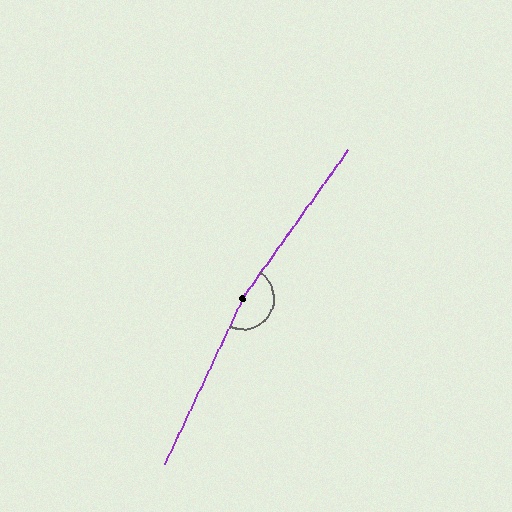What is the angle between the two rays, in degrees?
Approximately 170 degrees.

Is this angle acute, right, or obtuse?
It is obtuse.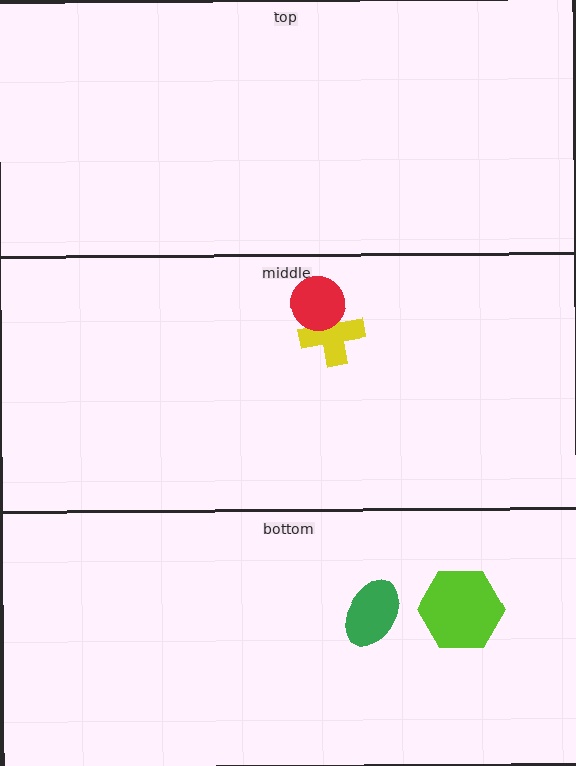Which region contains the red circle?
The middle region.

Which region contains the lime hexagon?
The bottom region.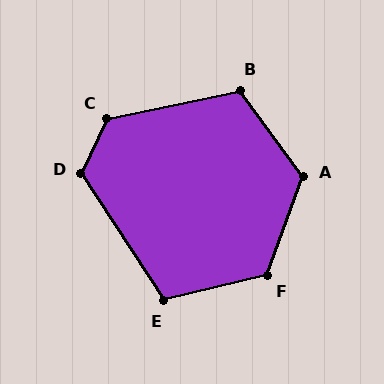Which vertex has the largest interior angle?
C, at approximately 127 degrees.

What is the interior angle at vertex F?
Approximately 124 degrees (obtuse).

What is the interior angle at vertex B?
Approximately 114 degrees (obtuse).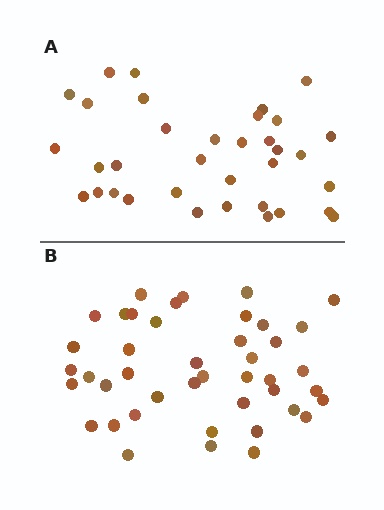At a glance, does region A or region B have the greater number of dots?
Region B (the bottom region) has more dots.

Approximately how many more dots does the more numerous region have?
Region B has roughly 8 or so more dots than region A.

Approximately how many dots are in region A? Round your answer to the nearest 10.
About 40 dots. (The exact count is 35, which rounds to 40.)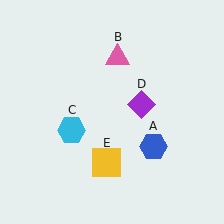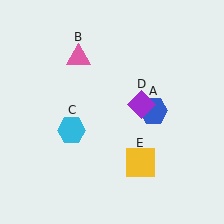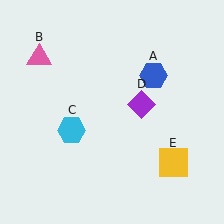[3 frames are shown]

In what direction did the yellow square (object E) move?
The yellow square (object E) moved right.